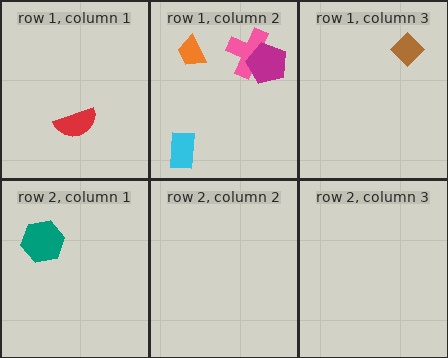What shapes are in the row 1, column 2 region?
The orange trapezoid, the cyan rectangle, the pink cross, the magenta pentagon.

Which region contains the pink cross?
The row 1, column 2 region.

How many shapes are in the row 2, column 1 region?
1.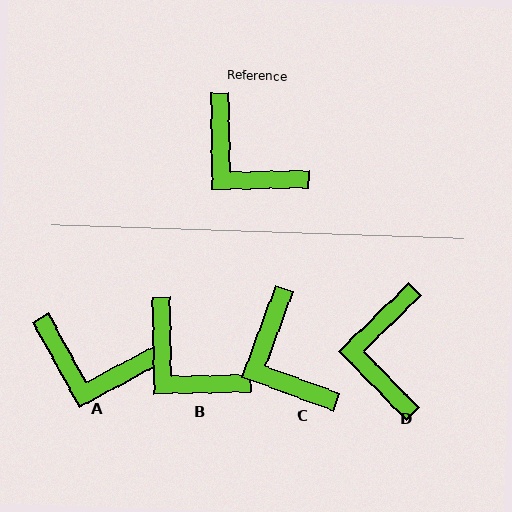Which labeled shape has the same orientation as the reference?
B.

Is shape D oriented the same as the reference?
No, it is off by about 47 degrees.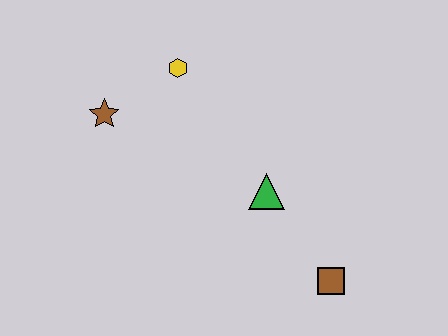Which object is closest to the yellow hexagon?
The brown star is closest to the yellow hexagon.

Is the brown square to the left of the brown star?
No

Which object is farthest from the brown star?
The brown square is farthest from the brown star.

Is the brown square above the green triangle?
No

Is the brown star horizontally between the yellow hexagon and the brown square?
No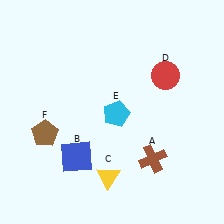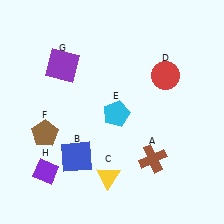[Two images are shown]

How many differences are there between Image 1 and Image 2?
There are 2 differences between the two images.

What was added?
A purple square (G), a purple diamond (H) were added in Image 2.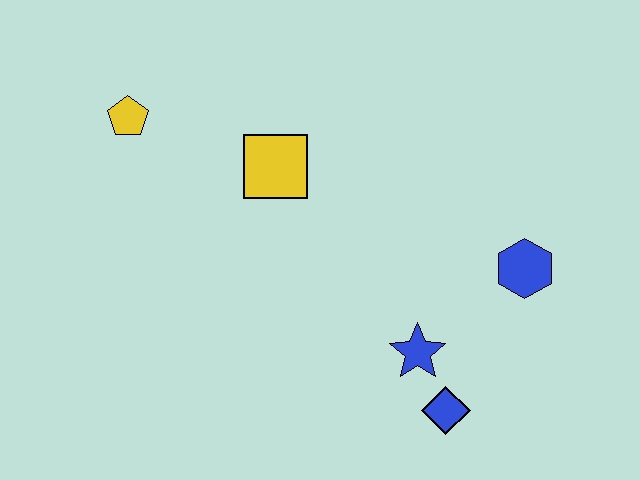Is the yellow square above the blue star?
Yes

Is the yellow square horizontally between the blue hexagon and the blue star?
No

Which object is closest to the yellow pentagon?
The yellow square is closest to the yellow pentagon.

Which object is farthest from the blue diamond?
The yellow pentagon is farthest from the blue diamond.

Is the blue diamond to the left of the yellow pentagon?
No